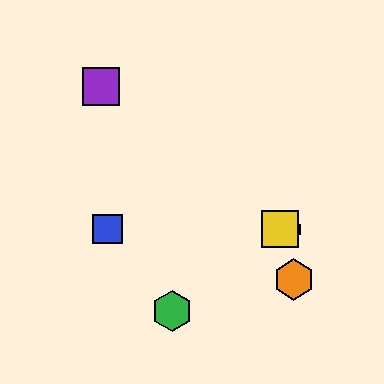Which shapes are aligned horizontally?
The red hexagon, the blue square, the yellow square are aligned horizontally.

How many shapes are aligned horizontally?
3 shapes (the red hexagon, the blue square, the yellow square) are aligned horizontally.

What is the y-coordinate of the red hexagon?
The red hexagon is at y≈229.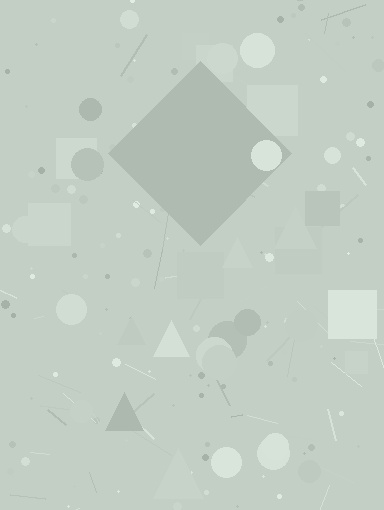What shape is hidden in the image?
A diamond is hidden in the image.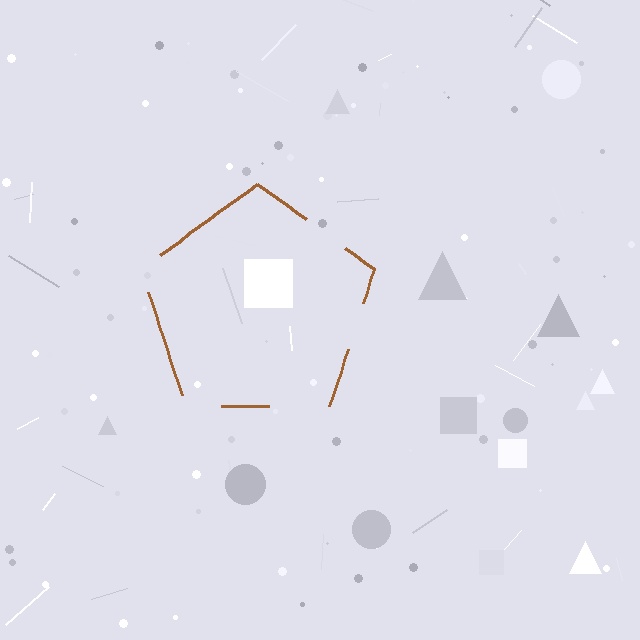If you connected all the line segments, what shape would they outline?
They would outline a pentagon.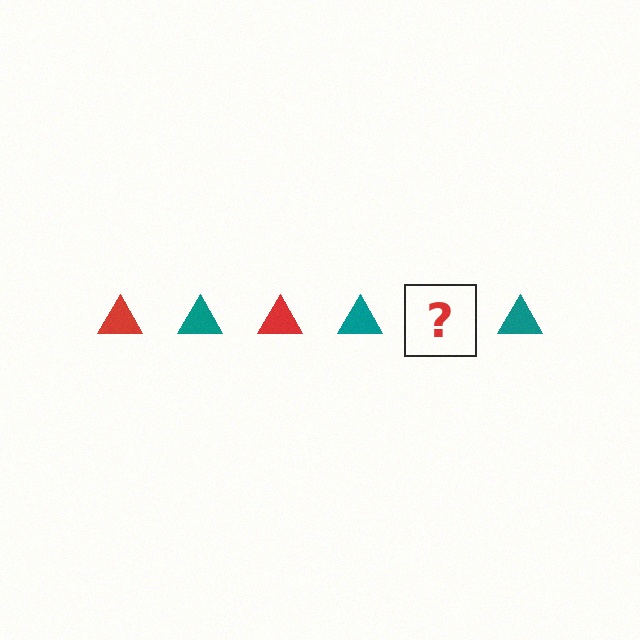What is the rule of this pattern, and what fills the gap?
The rule is that the pattern cycles through red, teal triangles. The gap should be filled with a red triangle.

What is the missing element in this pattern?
The missing element is a red triangle.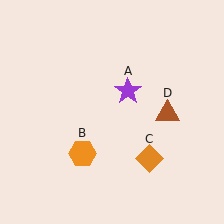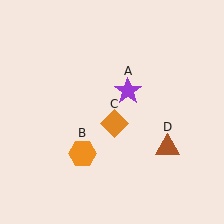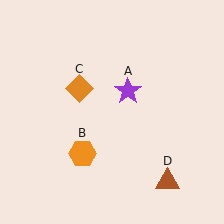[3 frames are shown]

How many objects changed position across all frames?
2 objects changed position: orange diamond (object C), brown triangle (object D).